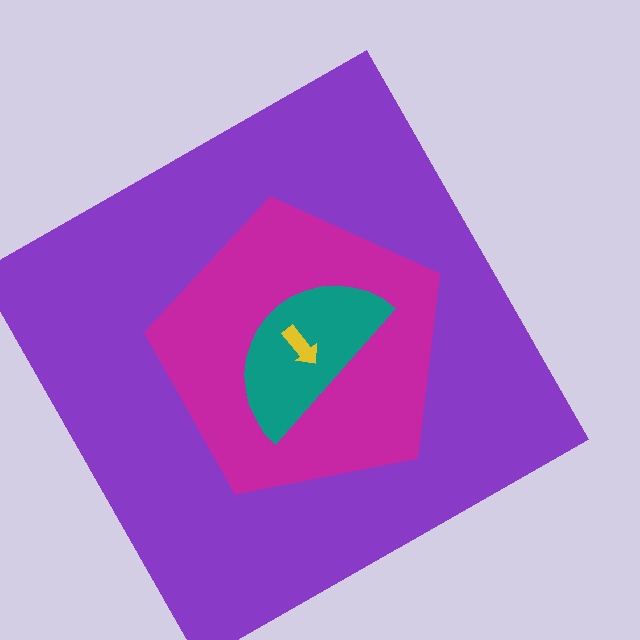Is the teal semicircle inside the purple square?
Yes.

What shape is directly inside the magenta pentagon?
The teal semicircle.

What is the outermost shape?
The purple square.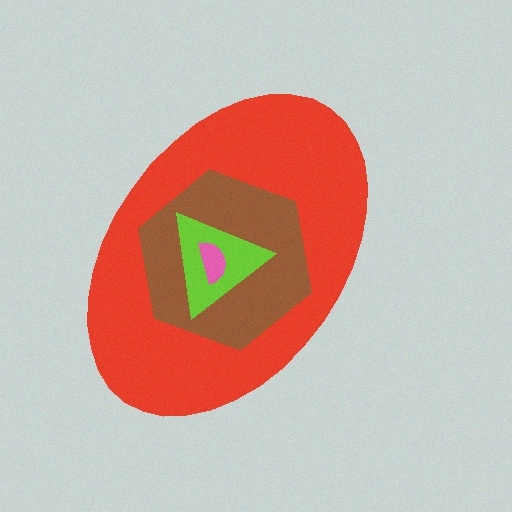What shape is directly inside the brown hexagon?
The lime triangle.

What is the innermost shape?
The pink semicircle.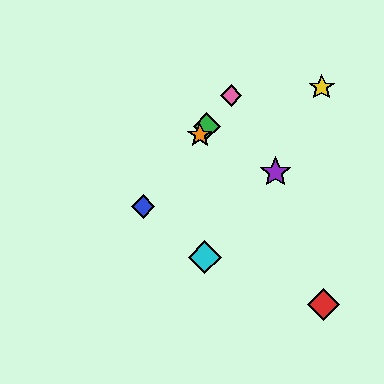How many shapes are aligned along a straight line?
4 shapes (the blue diamond, the green diamond, the orange star, the pink diamond) are aligned along a straight line.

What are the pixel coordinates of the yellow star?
The yellow star is at (322, 87).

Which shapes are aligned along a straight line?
The blue diamond, the green diamond, the orange star, the pink diamond are aligned along a straight line.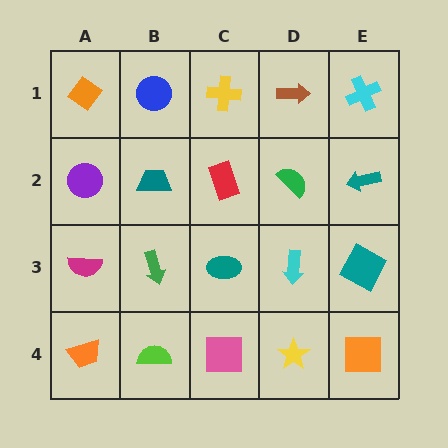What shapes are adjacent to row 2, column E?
A cyan cross (row 1, column E), a teal square (row 3, column E), a green semicircle (row 2, column D).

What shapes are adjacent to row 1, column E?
A teal arrow (row 2, column E), a brown arrow (row 1, column D).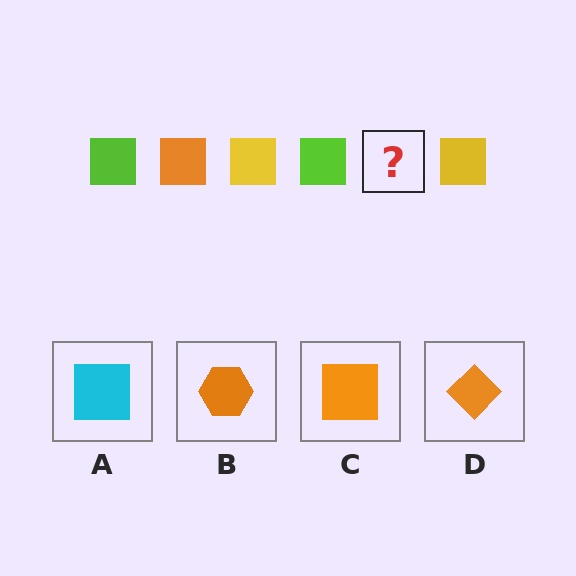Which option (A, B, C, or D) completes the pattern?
C.